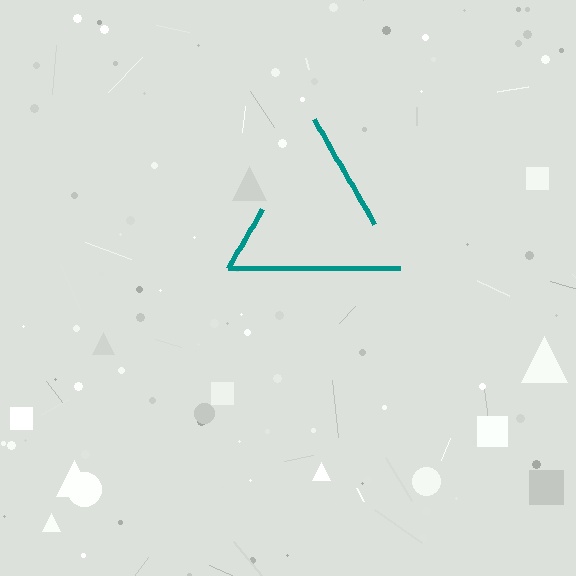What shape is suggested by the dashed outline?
The dashed outline suggests a triangle.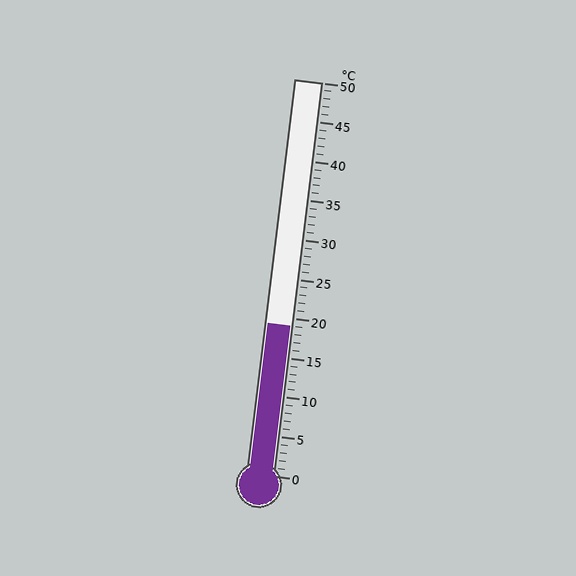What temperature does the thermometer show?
The thermometer shows approximately 19°C.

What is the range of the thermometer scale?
The thermometer scale ranges from 0°C to 50°C.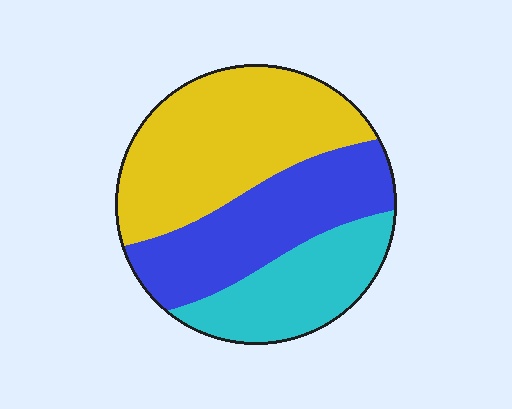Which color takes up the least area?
Cyan, at roughly 25%.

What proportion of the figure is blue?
Blue covers 33% of the figure.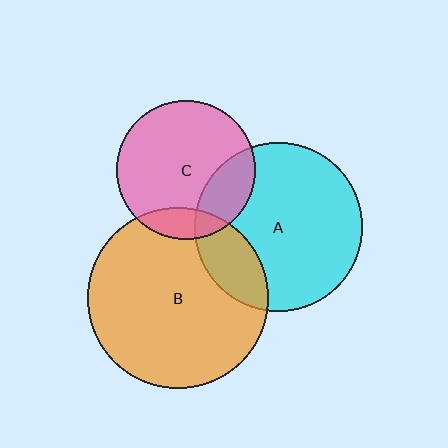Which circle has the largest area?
Circle B (orange).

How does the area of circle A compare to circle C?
Approximately 1.5 times.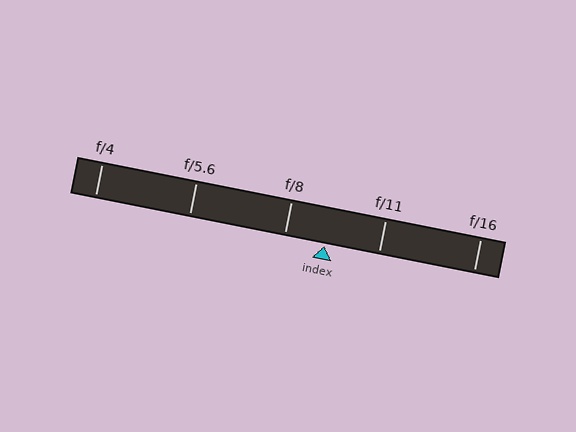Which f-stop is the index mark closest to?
The index mark is closest to f/8.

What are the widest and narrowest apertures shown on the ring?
The widest aperture shown is f/4 and the narrowest is f/16.